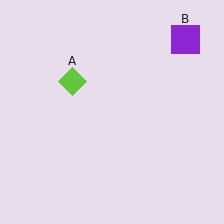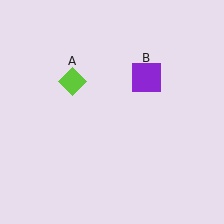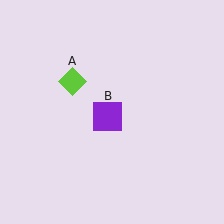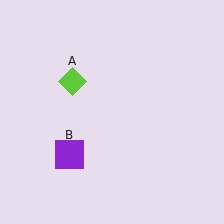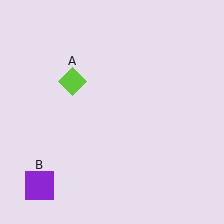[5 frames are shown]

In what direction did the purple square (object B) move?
The purple square (object B) moved down and to the left.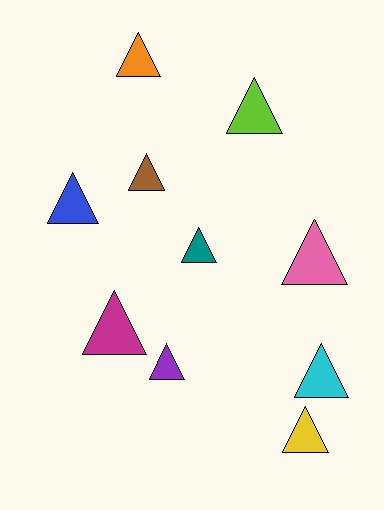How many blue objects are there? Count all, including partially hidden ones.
There is 1 blue object.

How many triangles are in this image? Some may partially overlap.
There are 10 triangles.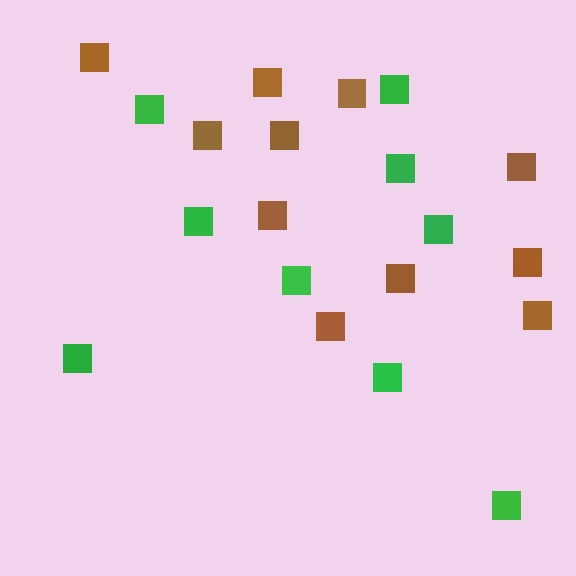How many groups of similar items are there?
There are 2 groups: one group of brown squares (11) and one group of green squares (9).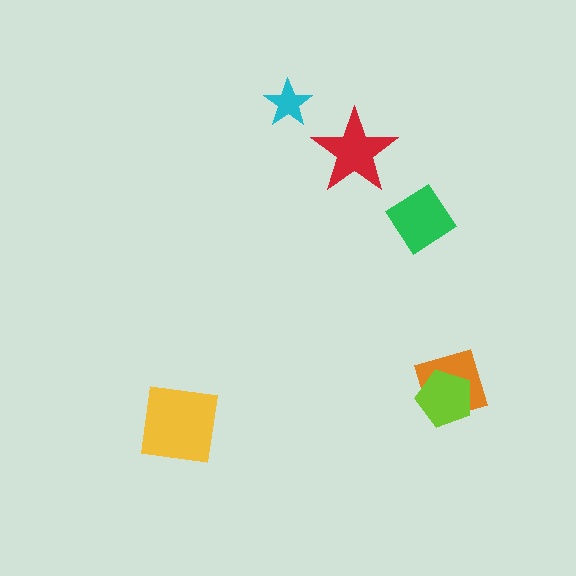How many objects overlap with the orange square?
1 object overlaps with the orange square.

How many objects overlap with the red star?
0 objects overlap with the red star.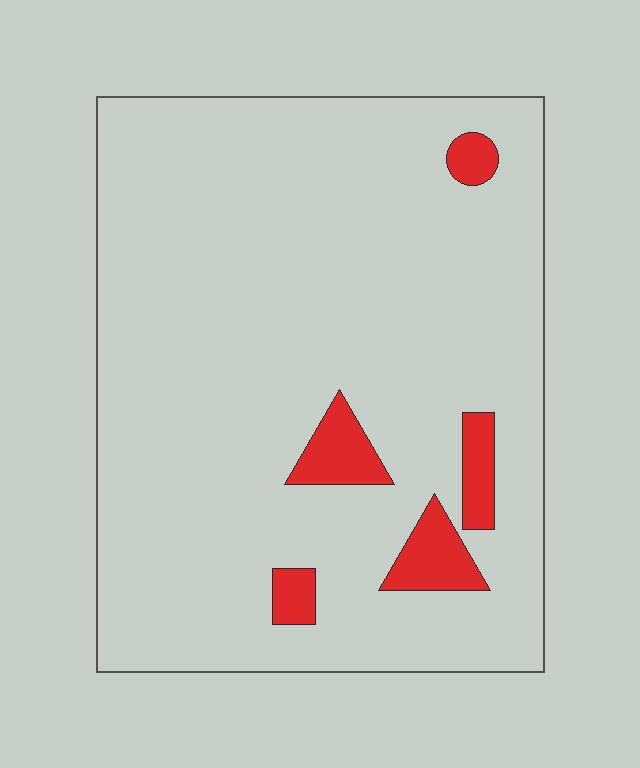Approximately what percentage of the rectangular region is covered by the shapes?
Approximately 10%.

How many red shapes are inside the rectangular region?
5.